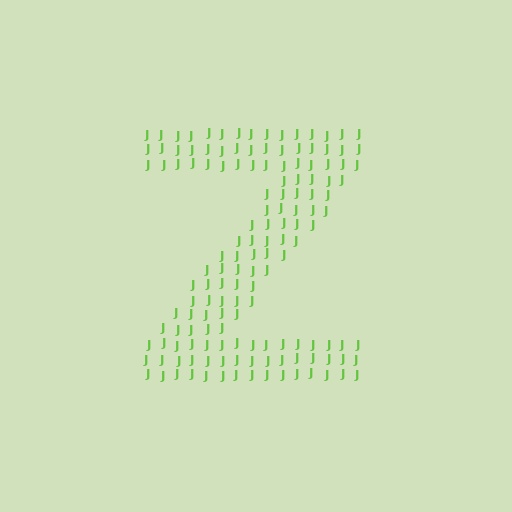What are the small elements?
The small elements are letter J's.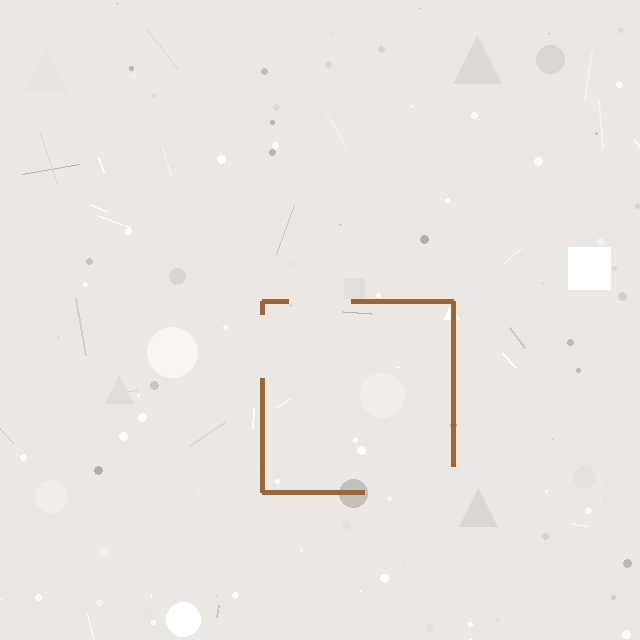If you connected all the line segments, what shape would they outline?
They would outline a square.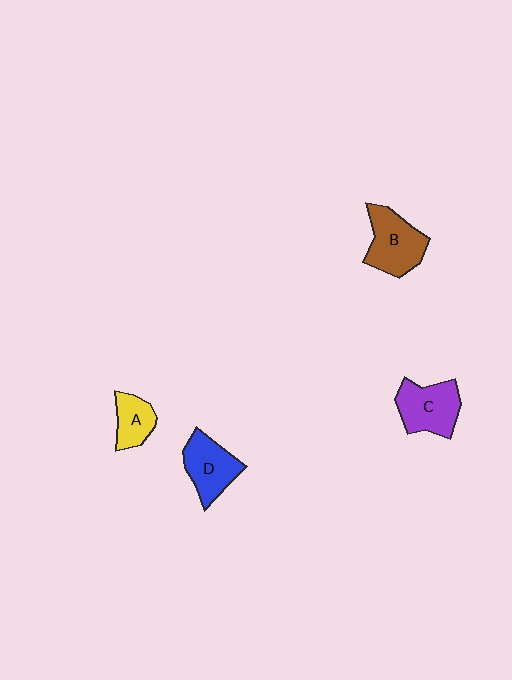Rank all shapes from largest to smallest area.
From largest to smallest: B (brown), C (purple), D (blue), A (yellow).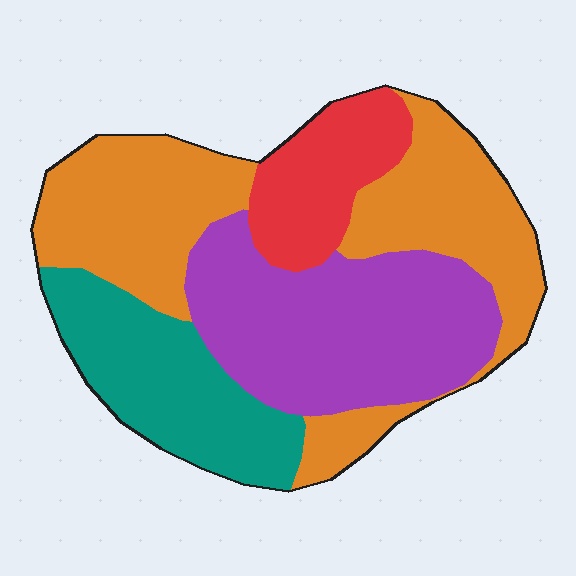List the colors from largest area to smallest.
From largest to smallest: orange, purple, teal, red.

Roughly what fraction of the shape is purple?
Purple takes up about one third (1/3) of the shape.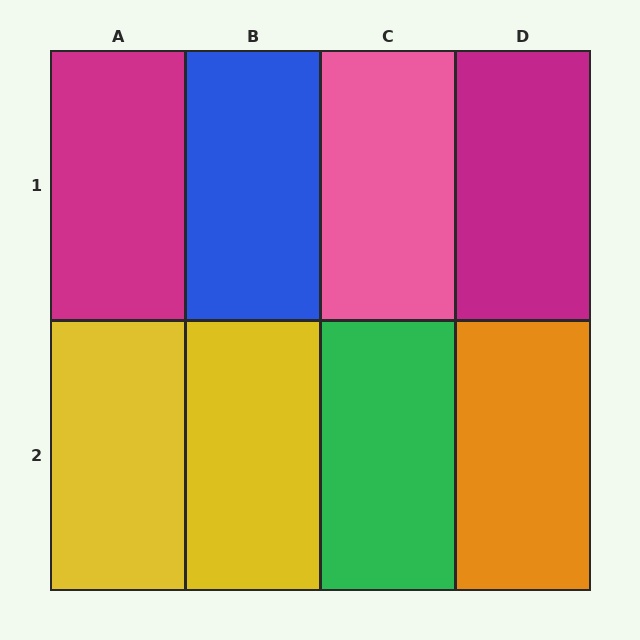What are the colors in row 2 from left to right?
Yellow, yellow, green, orange.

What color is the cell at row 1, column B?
Blue.